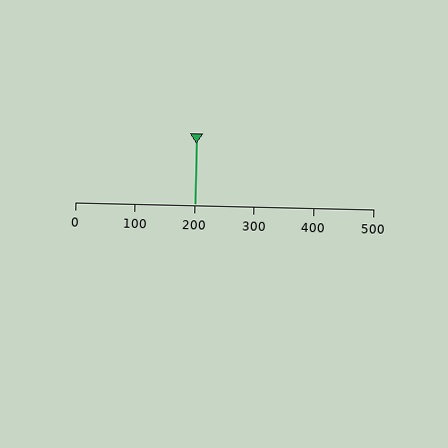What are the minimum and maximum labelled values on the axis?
The axis runs from 0 to 500.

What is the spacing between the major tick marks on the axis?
The major ticks are spaced 100 apart.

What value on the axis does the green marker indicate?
The marker indicates approximately 200.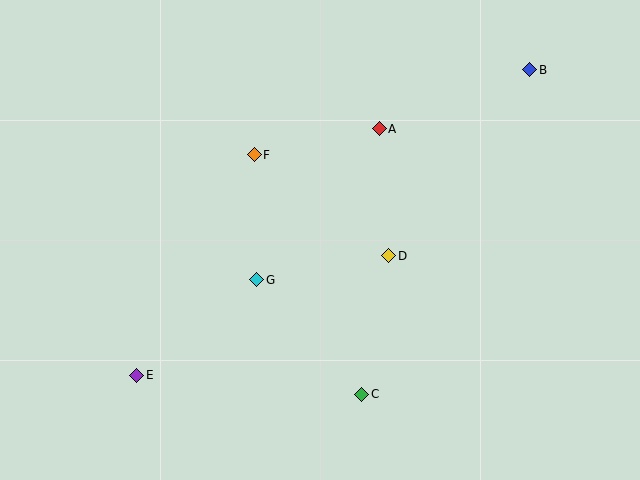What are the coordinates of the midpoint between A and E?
The midpoint between A and E is at (258, 252).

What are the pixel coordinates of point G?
Point G is at (257, 280).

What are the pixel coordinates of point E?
Point E is at (137, 375).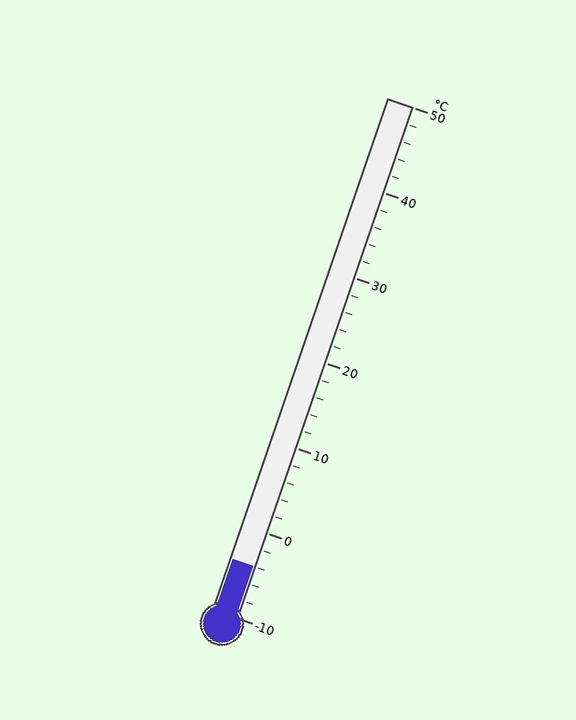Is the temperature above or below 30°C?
The temperature is below 30°C.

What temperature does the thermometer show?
The thermometer shows approximately -4°C.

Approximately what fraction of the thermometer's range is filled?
The thermometer is filled to approximately 10% of its range.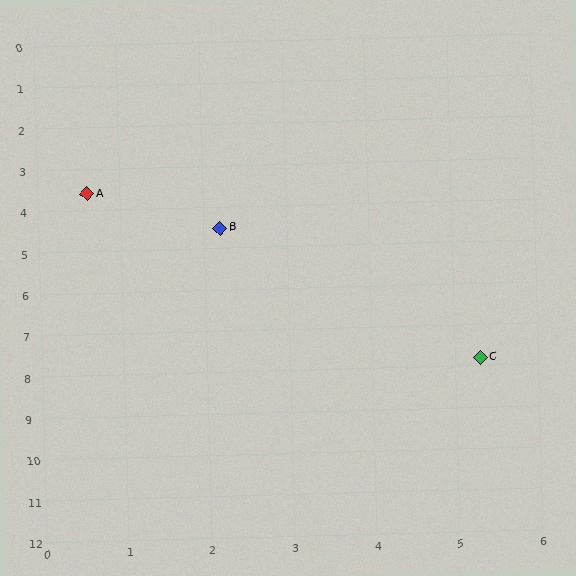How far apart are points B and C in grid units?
Points B and C are about 4.5 grid units apart.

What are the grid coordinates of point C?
Point C is at approximately (5.3, 7.8).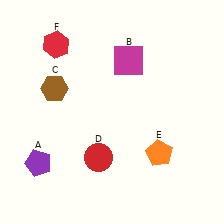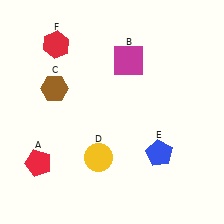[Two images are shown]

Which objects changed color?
A changed from purple to red. D changed from red to yellow. E changed from orange to blue.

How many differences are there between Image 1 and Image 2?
There are 3 differences between the two images.